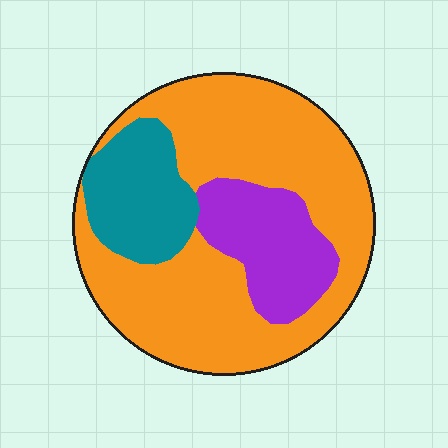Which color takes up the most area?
Orange, at roughly 65%.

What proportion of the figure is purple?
Purple covers around 20% of the figure.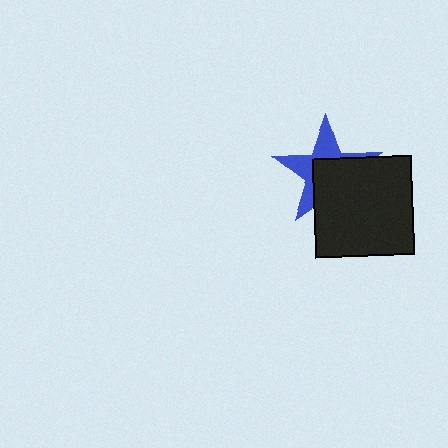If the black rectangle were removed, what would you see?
You would see the complete blue star.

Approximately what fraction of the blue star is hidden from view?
Roughly 55% of the blue star is hidden behind the black rectangle.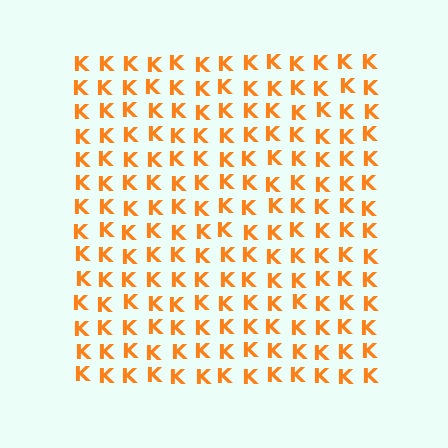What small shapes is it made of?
It is made of small letter K's.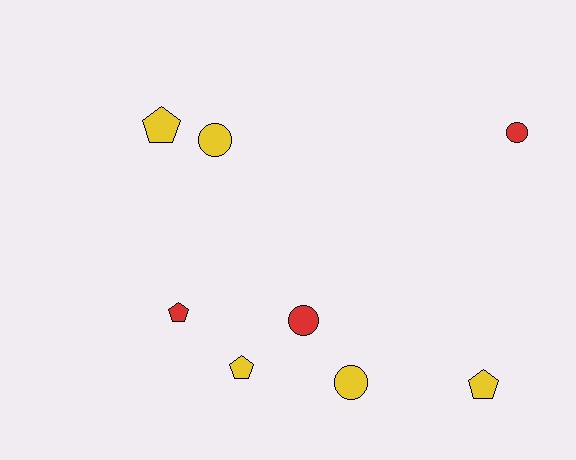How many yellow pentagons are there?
There are 3 yellow pentagons.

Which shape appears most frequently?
Circle, with 4 objects.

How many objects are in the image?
There are 8 objects.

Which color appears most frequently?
Yellow, with 5 objects.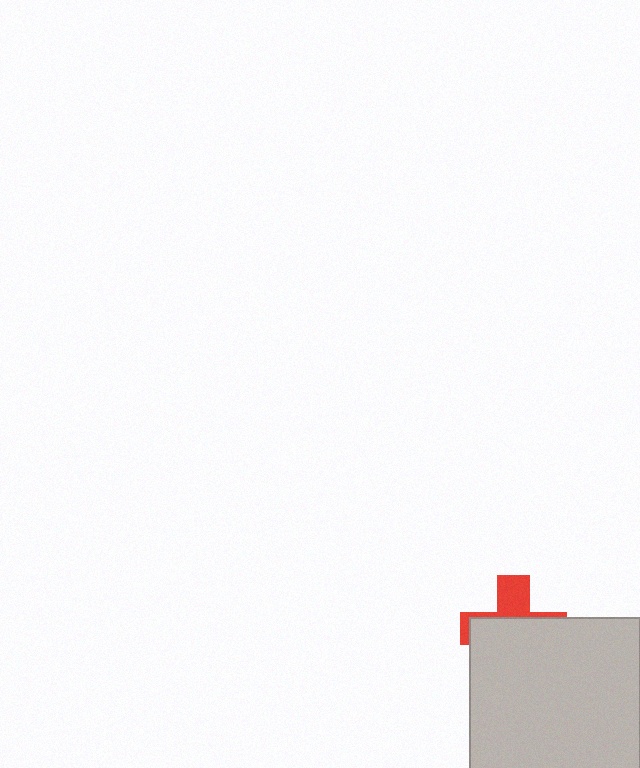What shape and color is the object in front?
The object in front is a light gray rectangle.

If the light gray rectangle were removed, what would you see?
You would see the complete red cross.